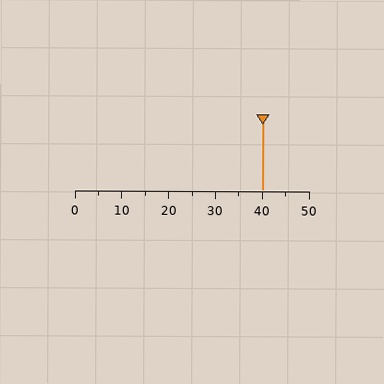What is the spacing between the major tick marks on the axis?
The major ticks are spaced 10 apart.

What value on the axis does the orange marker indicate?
The marker indicates approximately 40.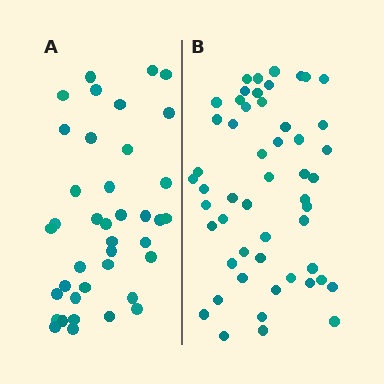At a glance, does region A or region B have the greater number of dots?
Region B (the right region) has more dots.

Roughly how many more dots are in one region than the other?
Region B has approximately 15 more dots than region A.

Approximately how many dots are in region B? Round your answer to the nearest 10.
About 50 dots. (The exact count is 52, which rounds to 50.)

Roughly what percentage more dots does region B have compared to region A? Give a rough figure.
About 35% more.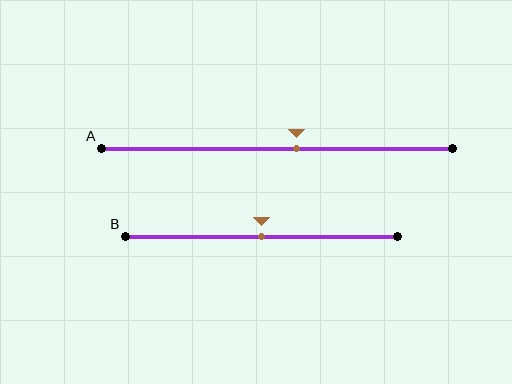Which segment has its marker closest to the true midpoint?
Segment B has its marker closest to the true midpoint.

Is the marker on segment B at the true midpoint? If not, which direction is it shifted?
Yes, the marker on segment B is at the true midpoint.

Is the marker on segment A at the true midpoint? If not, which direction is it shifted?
No, the marker on segment A is shifted to the right by about 6% of the segment length.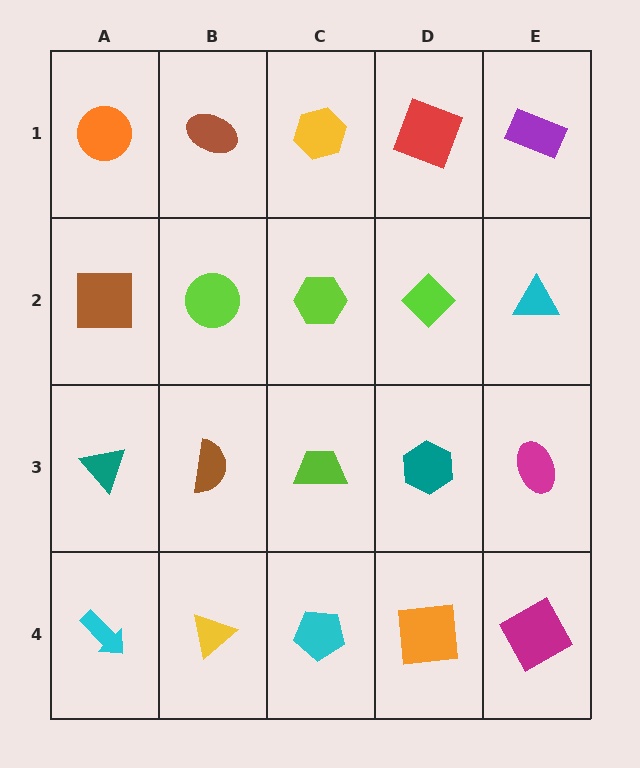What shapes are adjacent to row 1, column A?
A brown square (row 2, column A), a brown ellipse (row 1, column B).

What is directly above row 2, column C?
A yellow hexagon.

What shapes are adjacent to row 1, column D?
A lime diamond (row 2, column D), a yellow hexagon (row 1, column C), a purple rectangle (row 1, column E).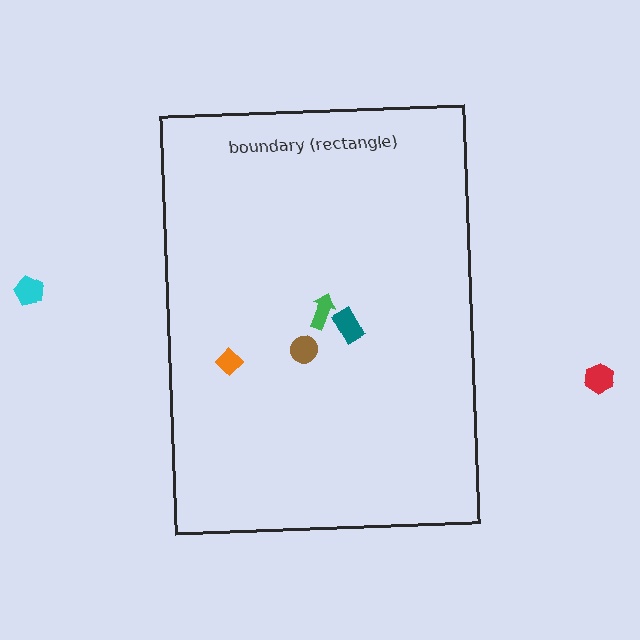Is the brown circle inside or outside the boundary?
Inside.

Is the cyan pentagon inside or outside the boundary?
Outside.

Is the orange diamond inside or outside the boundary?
Inside.